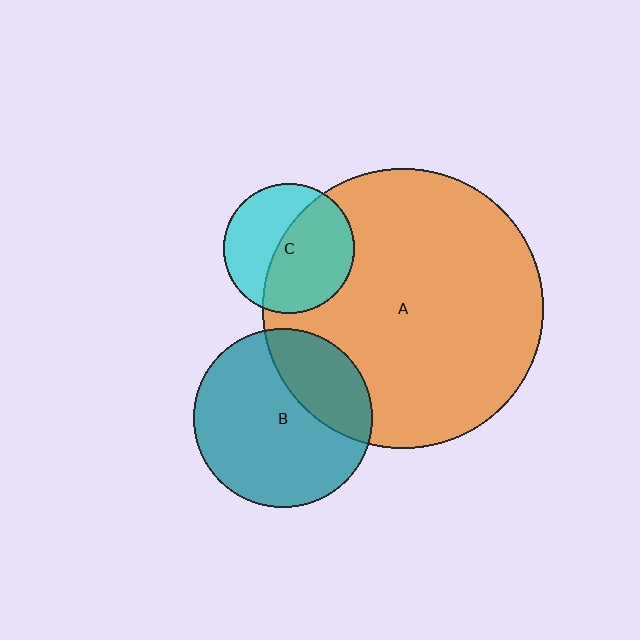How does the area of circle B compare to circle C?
Approximately 1.9 times.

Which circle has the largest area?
Circle A (orange).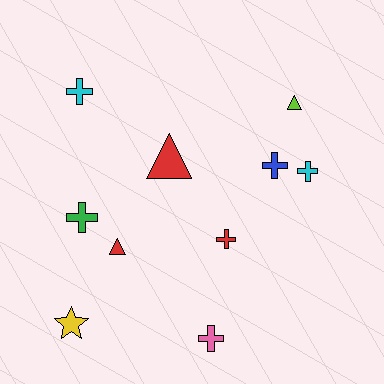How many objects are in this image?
There are 10 objects.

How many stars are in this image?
There is 1 star.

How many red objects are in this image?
There are 3 red objects.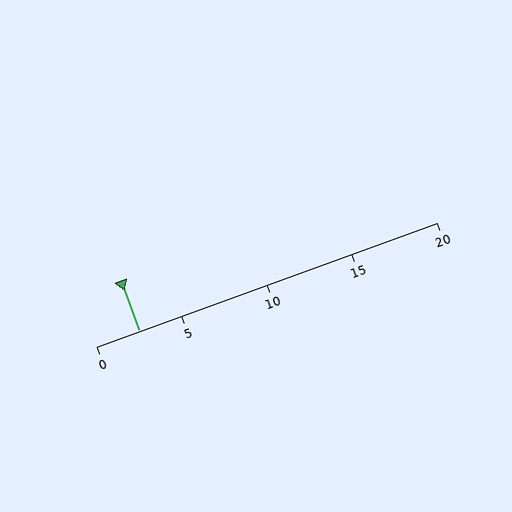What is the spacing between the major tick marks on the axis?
The major ticks are spaced 5 apart.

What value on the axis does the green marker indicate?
The marker indicates approximately 2.5.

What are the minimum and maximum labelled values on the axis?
The axis runs from 0 to 20.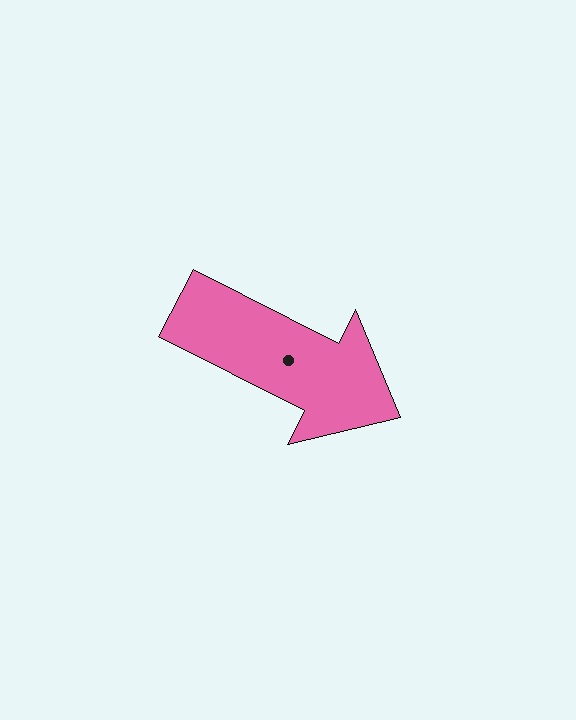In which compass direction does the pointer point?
Southeast.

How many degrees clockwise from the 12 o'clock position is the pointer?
Approximately 117 degrees.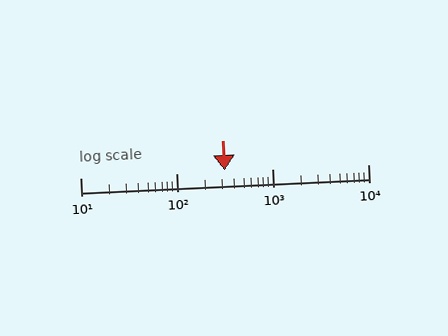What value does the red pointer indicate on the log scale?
The pointer indicates approximately 320.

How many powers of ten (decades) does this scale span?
The scale spans 3 decades, from 10 to 10000.